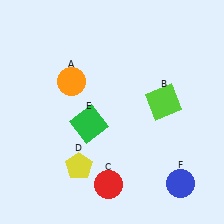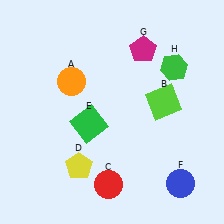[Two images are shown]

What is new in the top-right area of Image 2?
A magenta pentagon (G) was added in the top-right area of Image 2.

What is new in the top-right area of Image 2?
A green hexagon (H) was added in the top-right area of Image 2.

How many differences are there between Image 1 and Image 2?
There are 2 differences between the two images.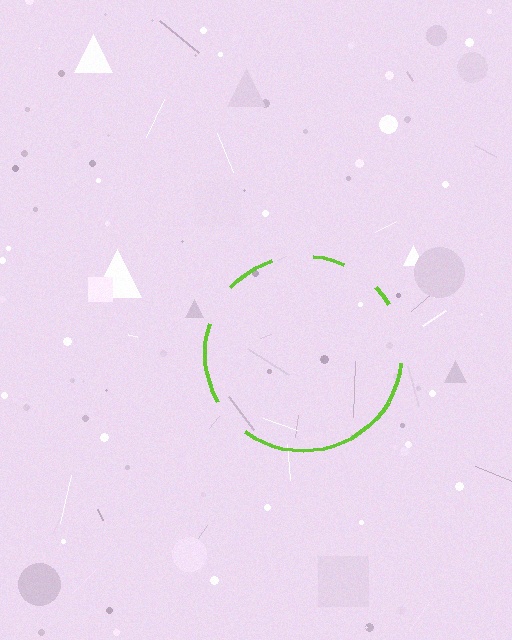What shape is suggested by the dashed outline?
The dashed outline suggests a circle.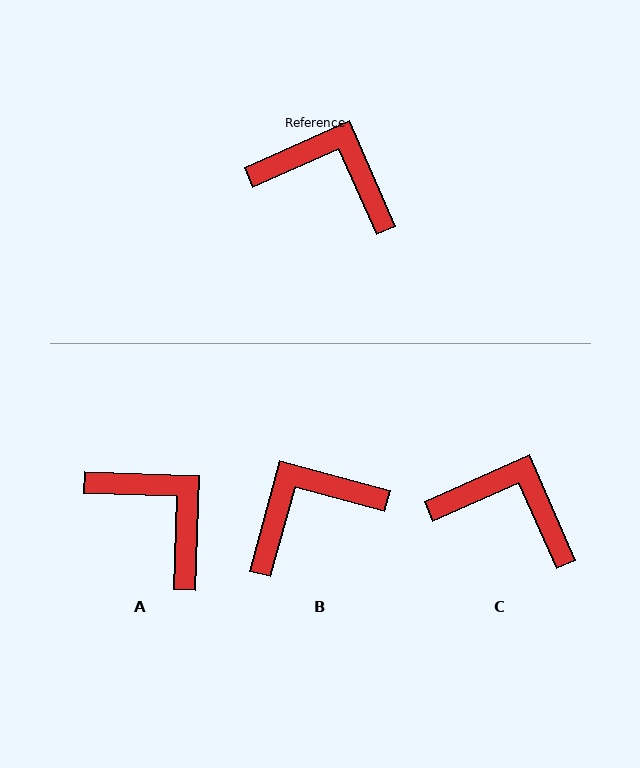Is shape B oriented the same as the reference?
No, it is off by about 51 degrees.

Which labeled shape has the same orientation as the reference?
C.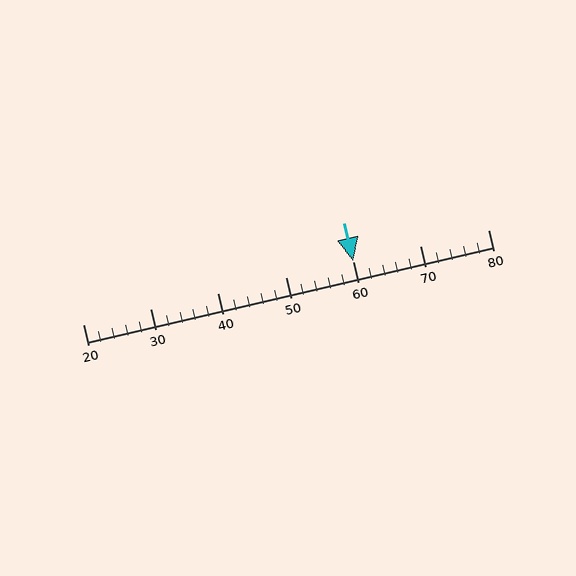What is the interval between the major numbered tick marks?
The major tick marks are spaced 10 units apart.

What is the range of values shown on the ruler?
The ruler shows values from 20 to 80.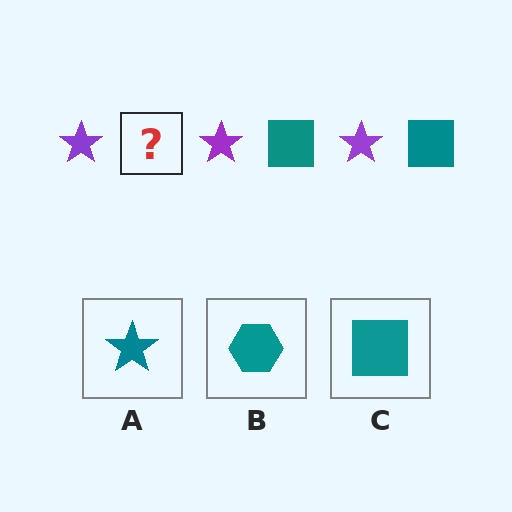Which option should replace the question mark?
Option C.